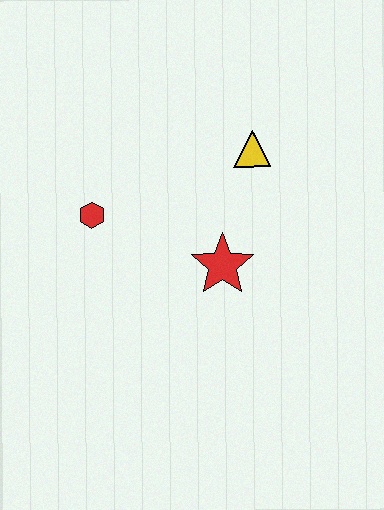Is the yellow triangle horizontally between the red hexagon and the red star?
No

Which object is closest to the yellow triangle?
The red star is closest to the yellow triangle.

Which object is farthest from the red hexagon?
The yellow triangle is farthest from the red hexagon.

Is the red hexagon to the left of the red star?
Yes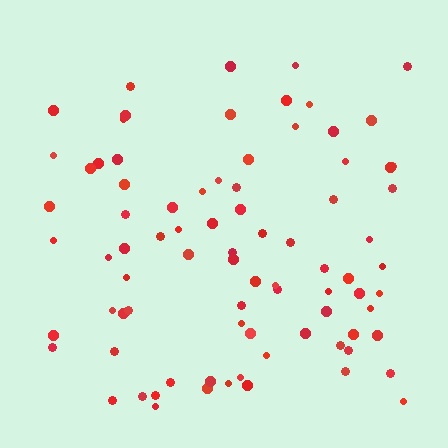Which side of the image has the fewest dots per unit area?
The top.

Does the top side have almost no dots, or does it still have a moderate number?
Still a moderate number, just noticeably fewer than the bottom.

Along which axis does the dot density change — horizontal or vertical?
Vertical.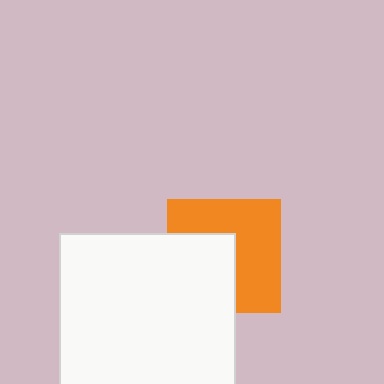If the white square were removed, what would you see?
You would see the complete orange square.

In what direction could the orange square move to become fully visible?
The orange square could move toward the upper-right. That would shift it out from behind the white square entirely.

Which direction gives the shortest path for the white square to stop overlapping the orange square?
Moving toward the lower-left gives the shortest separation.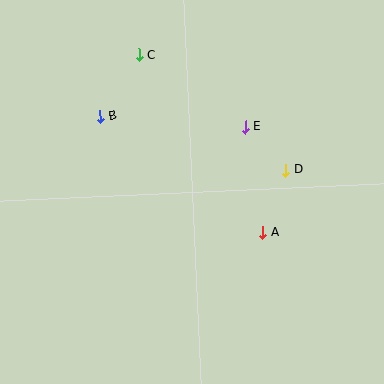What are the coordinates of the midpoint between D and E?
The midpoint between D and E is at (266, 148).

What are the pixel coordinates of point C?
Point C is at (139, 55).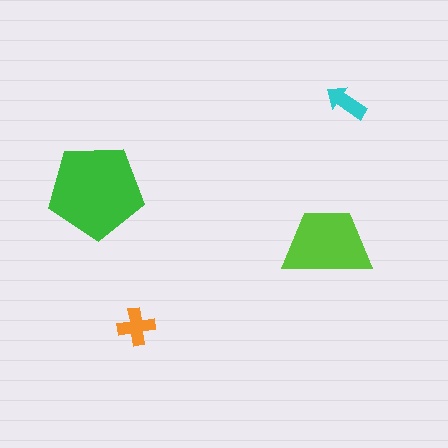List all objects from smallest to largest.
The cyan arrow, the orange cross, the lime trapezoid, the green pentagon.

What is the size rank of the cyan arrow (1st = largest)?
4th.